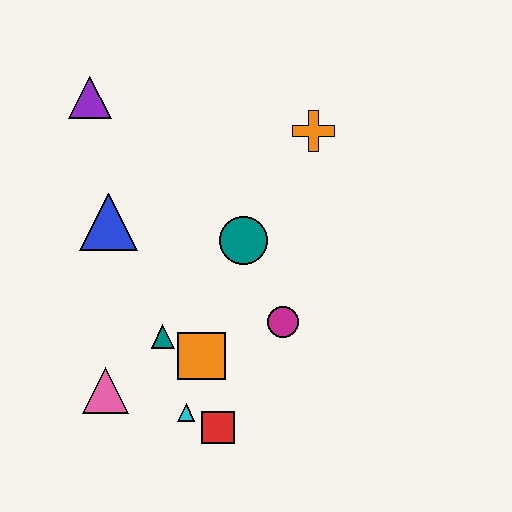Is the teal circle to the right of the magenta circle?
No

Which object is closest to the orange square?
The teal triangle is closest to the orange square.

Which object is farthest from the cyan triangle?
The purple triangle is farthest from the cyan triangle.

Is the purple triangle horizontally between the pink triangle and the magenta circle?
No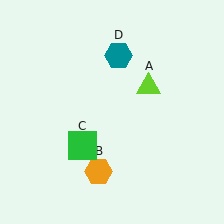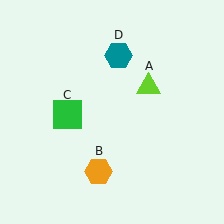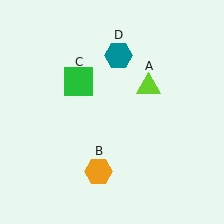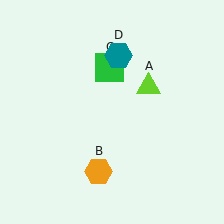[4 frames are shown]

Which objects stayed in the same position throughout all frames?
Lime triangle (object A) and orange hexagon (object B) and teal hexagon (object D) remained stationary.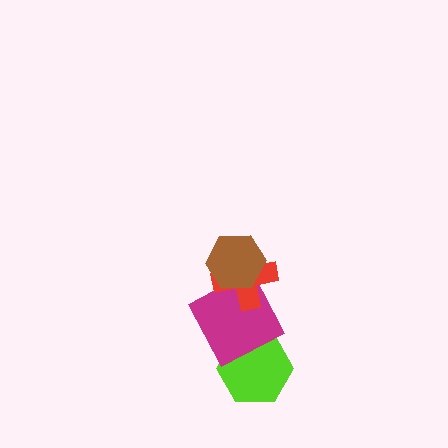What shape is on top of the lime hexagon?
The magenta square is on top of the lime hexagon.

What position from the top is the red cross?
The red cross is 2nd from the top.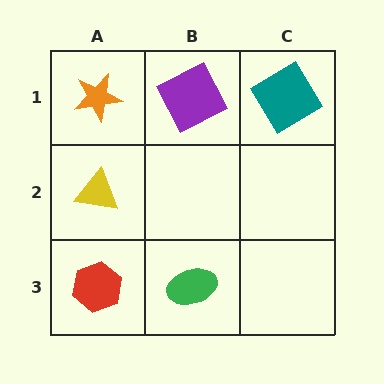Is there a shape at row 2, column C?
No, that cell is empty.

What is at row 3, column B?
A green ellipse.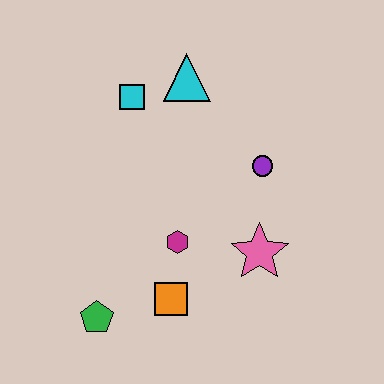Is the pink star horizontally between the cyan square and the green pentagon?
No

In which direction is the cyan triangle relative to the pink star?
The cyan triangle is above the pink star.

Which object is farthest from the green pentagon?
The cyan triangle is farthest from the green pentagon.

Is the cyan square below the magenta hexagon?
No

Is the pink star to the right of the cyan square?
Yes